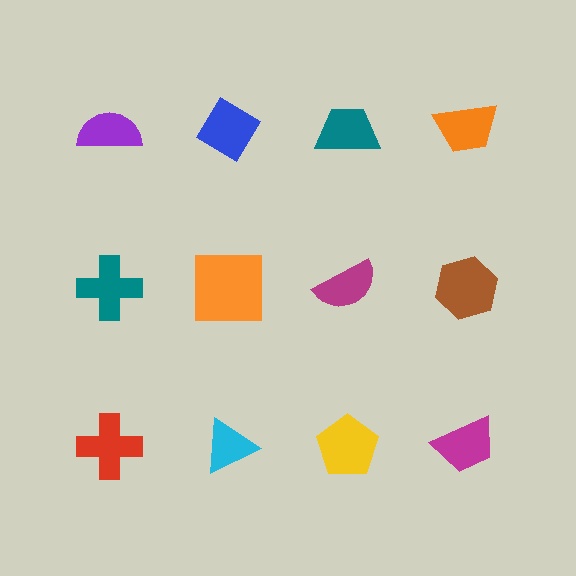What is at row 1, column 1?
A purple semicircle.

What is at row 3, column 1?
A red cross.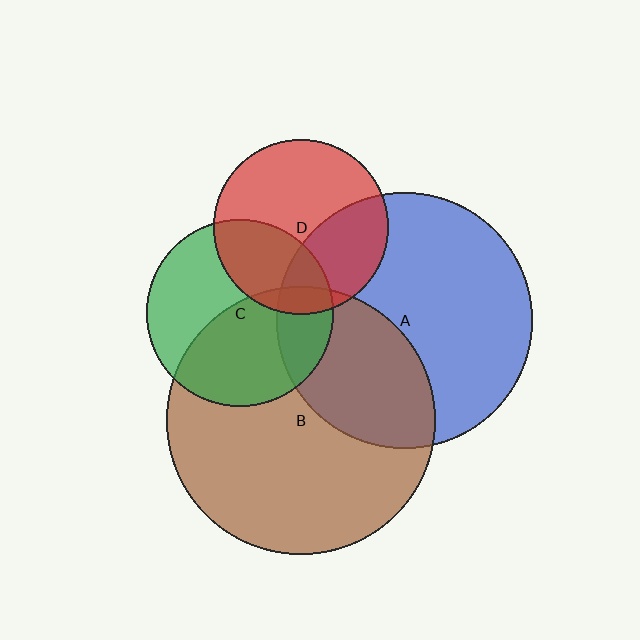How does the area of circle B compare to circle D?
Approximately 2.4 times.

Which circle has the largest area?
Circle B (brown).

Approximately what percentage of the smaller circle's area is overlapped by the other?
Approximately 35%.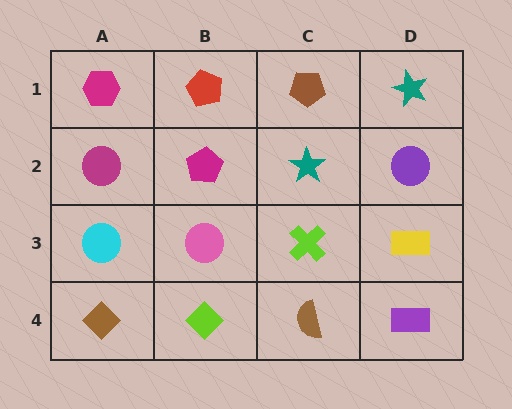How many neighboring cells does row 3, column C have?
4.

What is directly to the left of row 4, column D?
A brown semicircle.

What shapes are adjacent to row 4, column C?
A lime cross (row 3, column C), a lime diamond (row 4, column B), a purple rectangle (row 4, column D).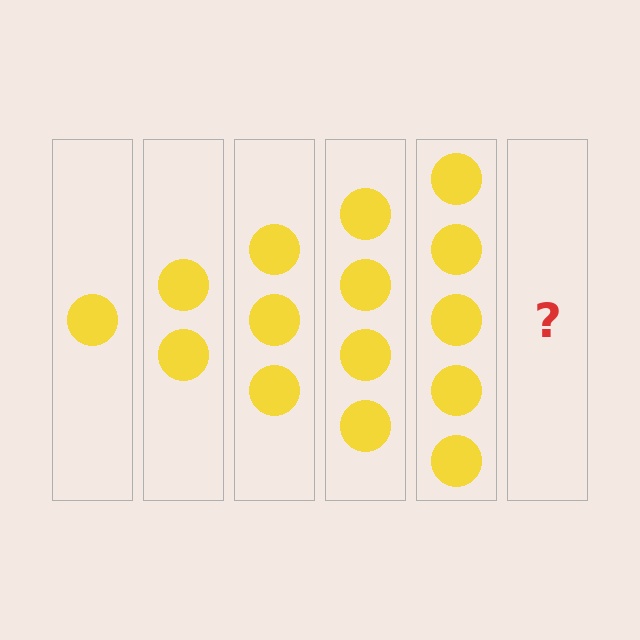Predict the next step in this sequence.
The next step is 6 circles.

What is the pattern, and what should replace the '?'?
The pattern is that each step adds one more circle. The '?' should be 6 circles.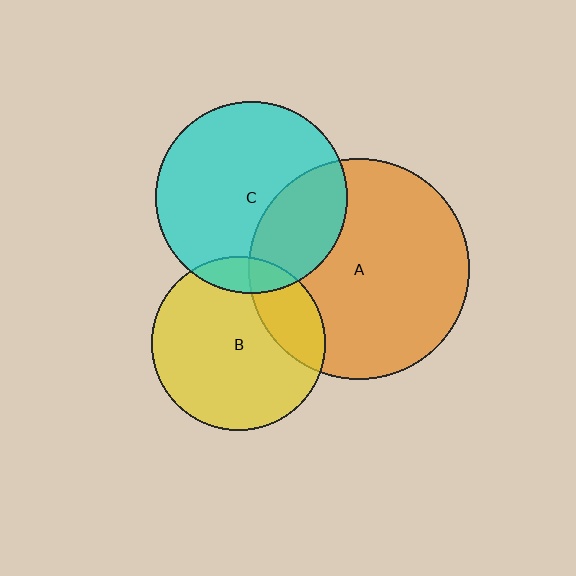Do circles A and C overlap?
Yes.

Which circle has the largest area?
Circle A (orange).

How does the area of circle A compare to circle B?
Approximately 1.6 times.